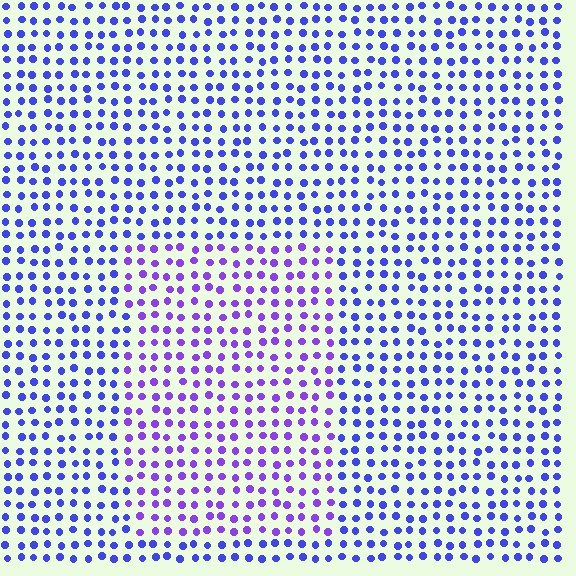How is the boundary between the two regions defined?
The boundary is defined purely by a slight shift in hue (about 29 degrees). Spacing, size, and orientation are identical on both sides.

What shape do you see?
I see a rectangle.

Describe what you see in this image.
The image is filled with small blue elements in a uniform arrangement. A rectangle-shaped region is visible where the elements are tinted to a slightly different hue, forming a subtle color boundary.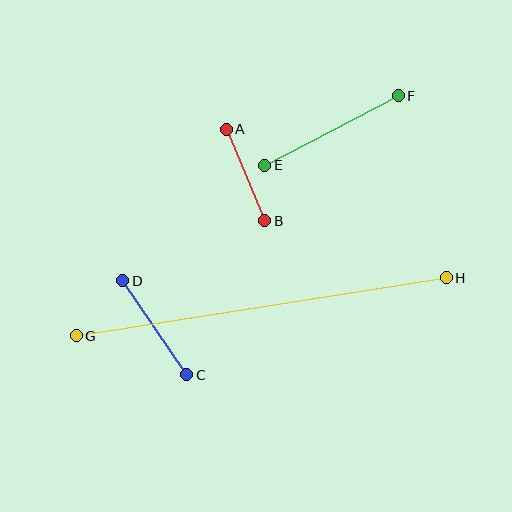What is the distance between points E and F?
The distance is approximately 150 pixels.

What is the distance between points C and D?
The distance is approximately 114 pixels.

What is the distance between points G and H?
The distance is approximately 374 pixels.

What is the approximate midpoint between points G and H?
The midpoint is at approximately (261, 307) pixels.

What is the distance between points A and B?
The distance is approximately 99 pixels.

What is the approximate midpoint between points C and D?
The midpoint is at approximately (155, 328) pixels.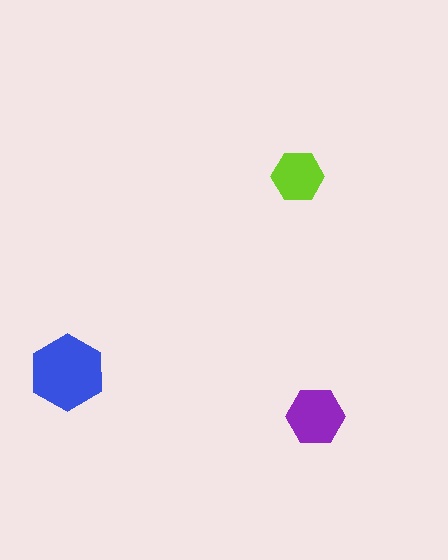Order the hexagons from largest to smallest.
the blue one, the purple one, the lime one.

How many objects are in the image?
There are 3 objects in the image.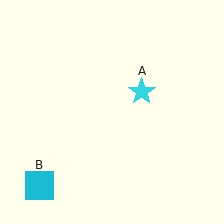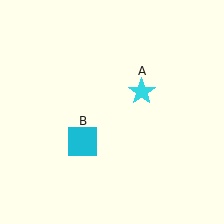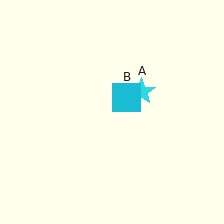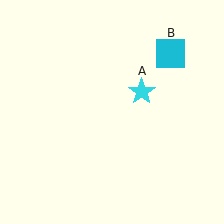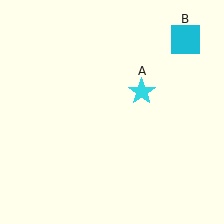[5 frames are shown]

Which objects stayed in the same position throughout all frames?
Cyan star (object A) remained stationary.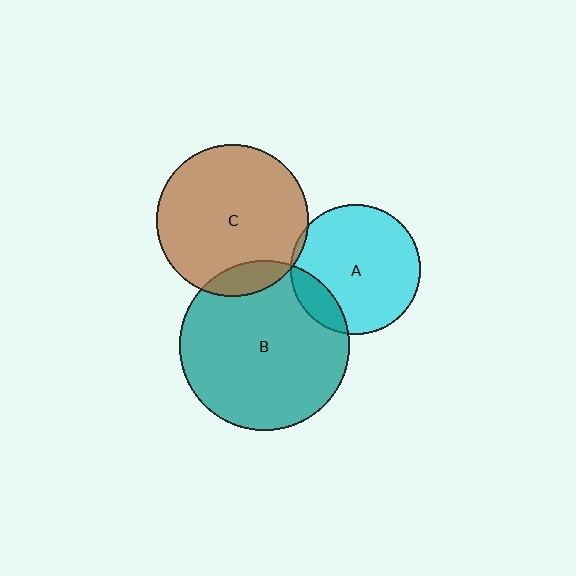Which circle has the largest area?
Circle B (teal).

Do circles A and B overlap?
Yes.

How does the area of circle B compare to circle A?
Approximately 1.7 times.